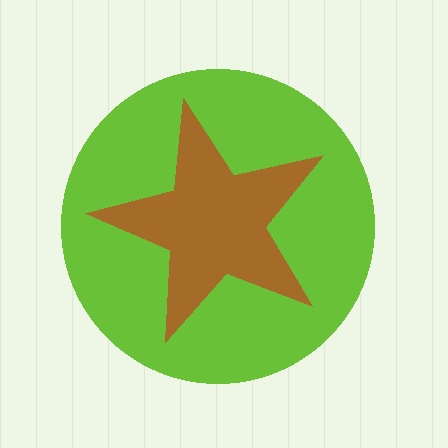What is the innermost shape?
The brown star.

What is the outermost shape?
The lime circle.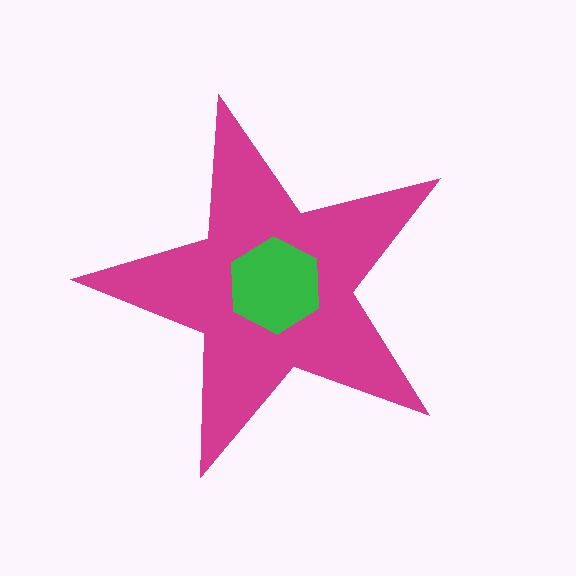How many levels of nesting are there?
2.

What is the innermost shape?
The green hexagon.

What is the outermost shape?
The magenta star.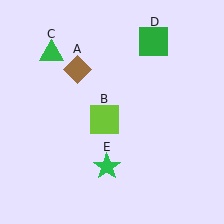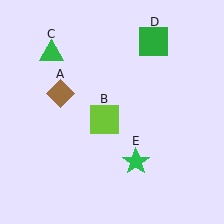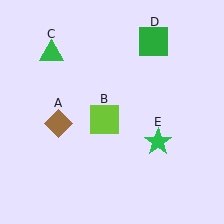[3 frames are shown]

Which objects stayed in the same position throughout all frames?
Lime square (object B) and green triangle (object C) and green square (object D) remained stationary.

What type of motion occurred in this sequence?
The brown diamond (object A), green star (object E) rotated counterclockwise around the center of the scene.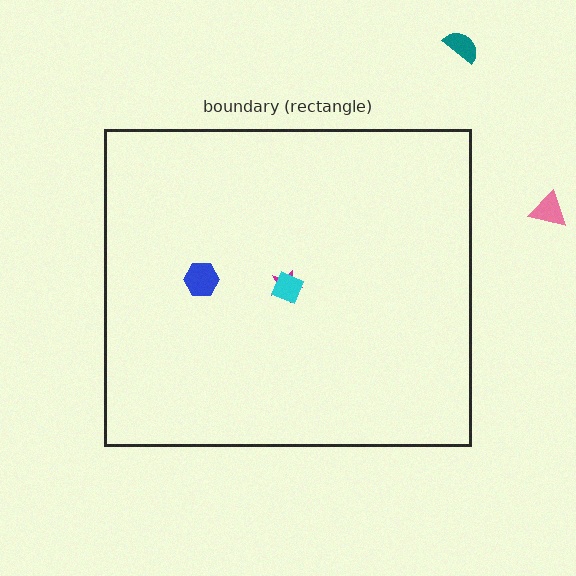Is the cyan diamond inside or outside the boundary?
Inside.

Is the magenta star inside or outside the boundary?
Inside.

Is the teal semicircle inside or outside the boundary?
Outside.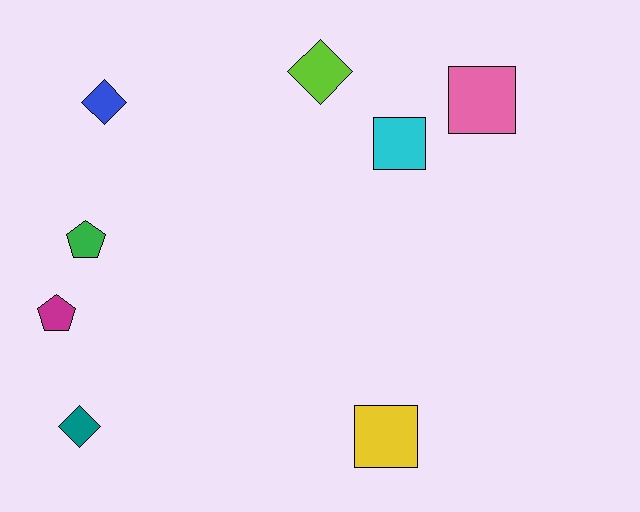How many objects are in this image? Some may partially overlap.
There are 8 objects.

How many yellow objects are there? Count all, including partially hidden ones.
There is 1 yellow object.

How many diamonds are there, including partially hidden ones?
There are 3 diamonds.